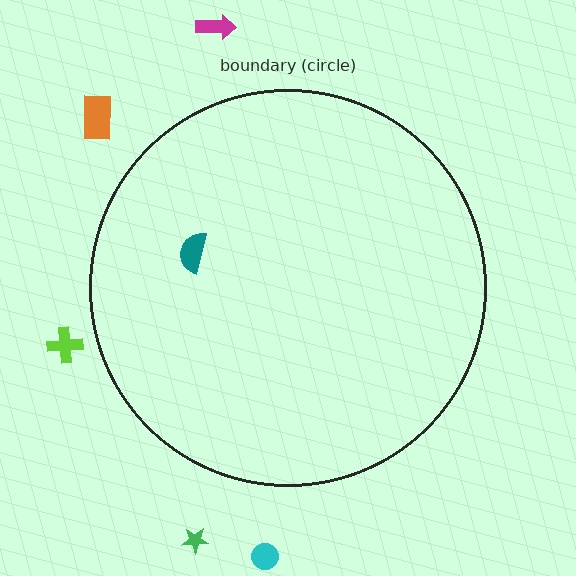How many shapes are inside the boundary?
1 inside, 5 outside.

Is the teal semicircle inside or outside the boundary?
Inside.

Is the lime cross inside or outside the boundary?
Outside.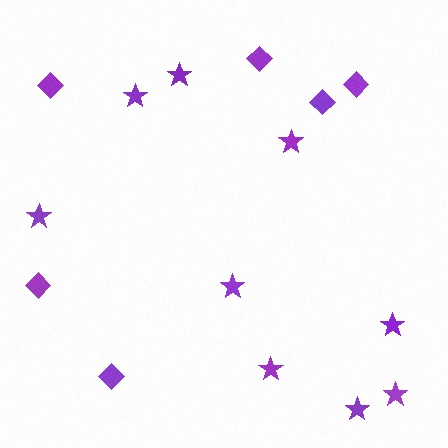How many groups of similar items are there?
There are 2 groups: one group of stars (9) and one group of diamonds (6).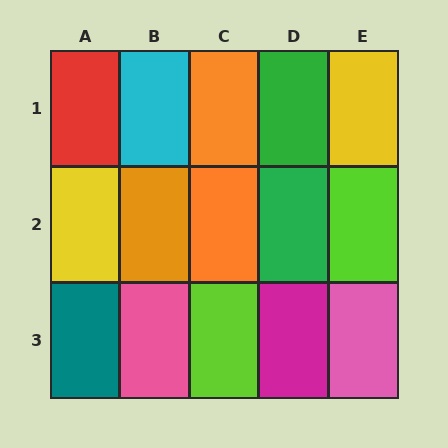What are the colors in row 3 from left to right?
Teal, pink, lime, magenta, pink.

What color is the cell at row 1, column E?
Yellow.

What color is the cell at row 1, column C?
Orange.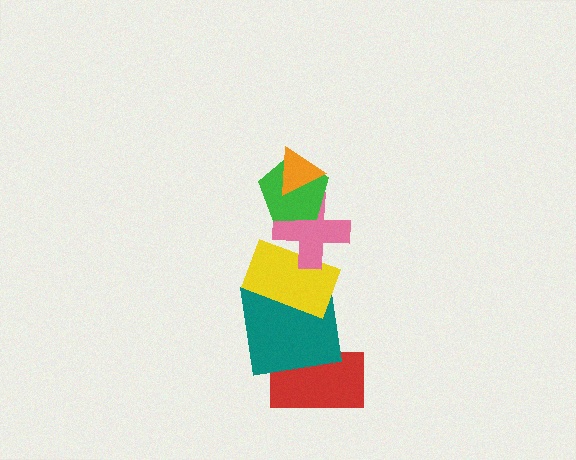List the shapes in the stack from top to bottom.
From top to bottom: the orange triangle, the green pentagon, the pink cross, the yellow rectangle, the teal square, the red rectangle.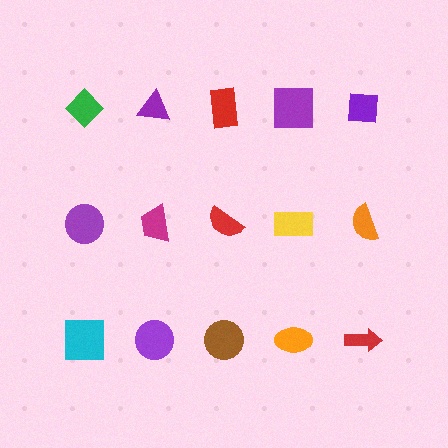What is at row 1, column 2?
A purple triangle.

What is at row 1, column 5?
A purple square.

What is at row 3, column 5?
A red arrow.